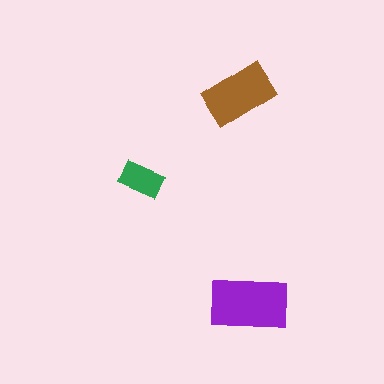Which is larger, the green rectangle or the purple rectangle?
The purple one.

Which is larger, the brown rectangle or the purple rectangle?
The purple one.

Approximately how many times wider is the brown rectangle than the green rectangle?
About 1.5 times wider.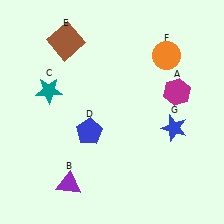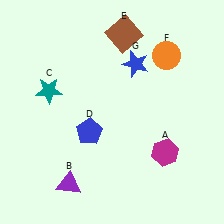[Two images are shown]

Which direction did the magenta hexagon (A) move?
The magenta hexagon (A) moved down.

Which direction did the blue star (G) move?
The blue star (G) moved up.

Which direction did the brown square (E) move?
The brown square (E) moved right.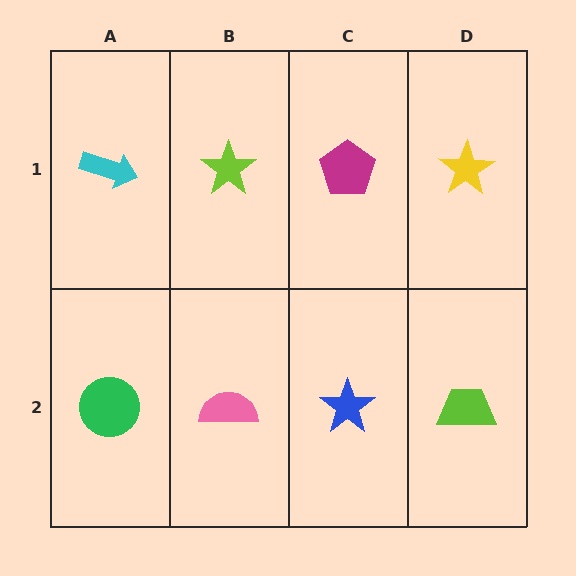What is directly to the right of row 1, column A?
A lime star.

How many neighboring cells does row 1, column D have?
2.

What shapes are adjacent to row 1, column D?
A lime trapezoid (row 2, column D), a magenta pentagon (row 1, column C).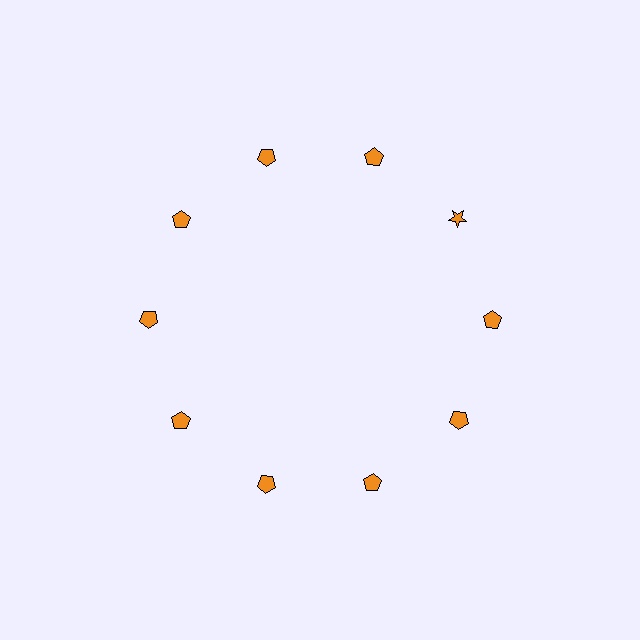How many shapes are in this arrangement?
There are 10 shapes arranged in a ring pattern.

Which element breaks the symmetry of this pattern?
The orange star at roughly the 2 o'clock position breaks the symmetry. All other shapes are orange pentagons.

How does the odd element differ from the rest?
It has a different shape: star instead of pentagon.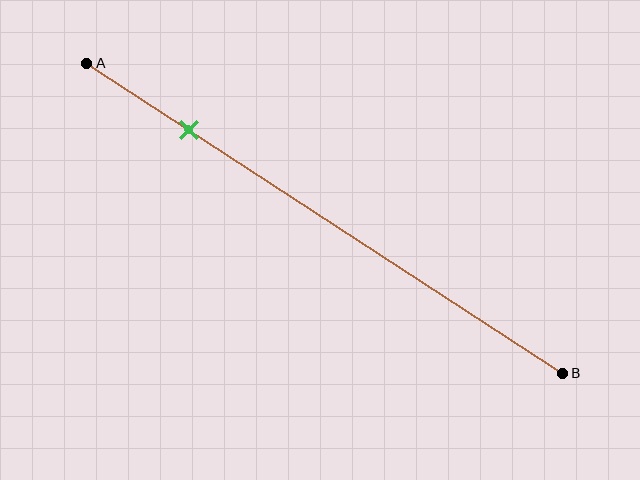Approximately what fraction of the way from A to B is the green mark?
The green mark is approximately 20% of the way from A to B.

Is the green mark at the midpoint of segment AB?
No, the mark is at about 20% from A, not at the 50% midpoint.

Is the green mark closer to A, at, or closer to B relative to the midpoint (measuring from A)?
The green mark is closer to point A than the midpoint of segment AB.